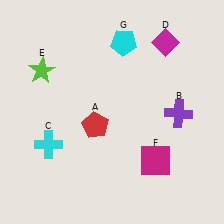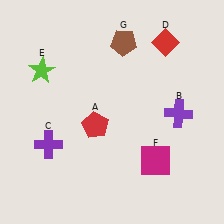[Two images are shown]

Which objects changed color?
C changed from cyan to purple. D changed from magenta to red. G changed from cyan to brown.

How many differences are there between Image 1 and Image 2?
There are 3 differences between the two images.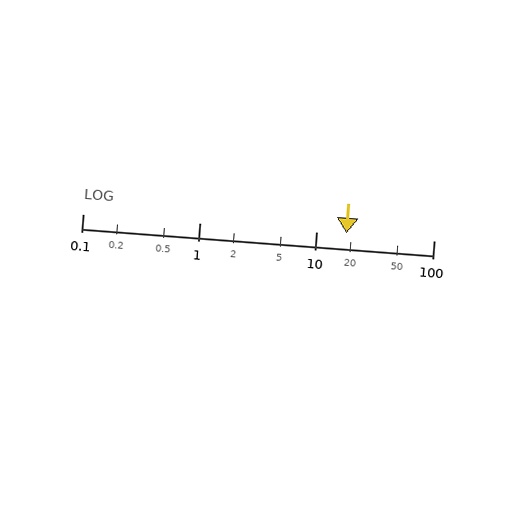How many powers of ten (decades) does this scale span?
The scale spans 3 decades, from 0.1 to 100.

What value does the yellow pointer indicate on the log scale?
The pointer indicates approximately 18.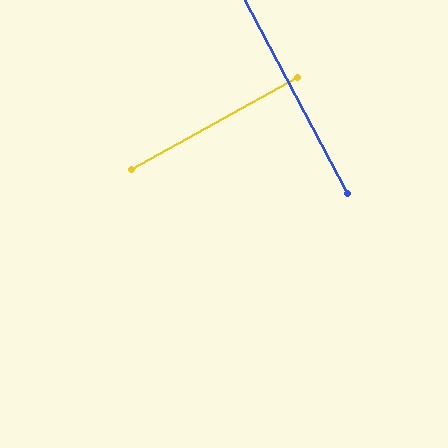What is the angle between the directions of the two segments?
Approximately 89 degrees.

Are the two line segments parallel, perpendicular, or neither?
Perpendicular — they meet at approximately 89°.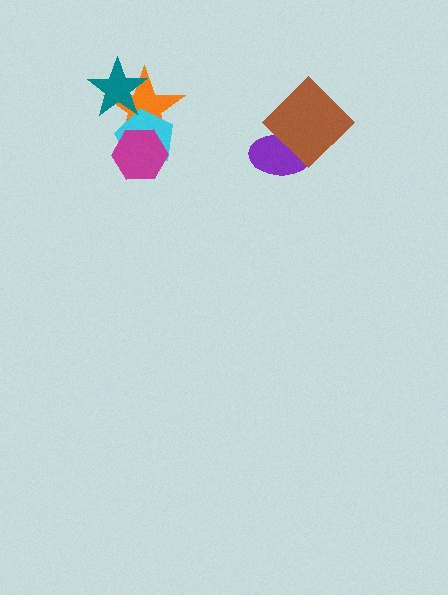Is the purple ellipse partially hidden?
Yes, it is partially covered by another shape.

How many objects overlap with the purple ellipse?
1 object overlaps with the purple ellipse.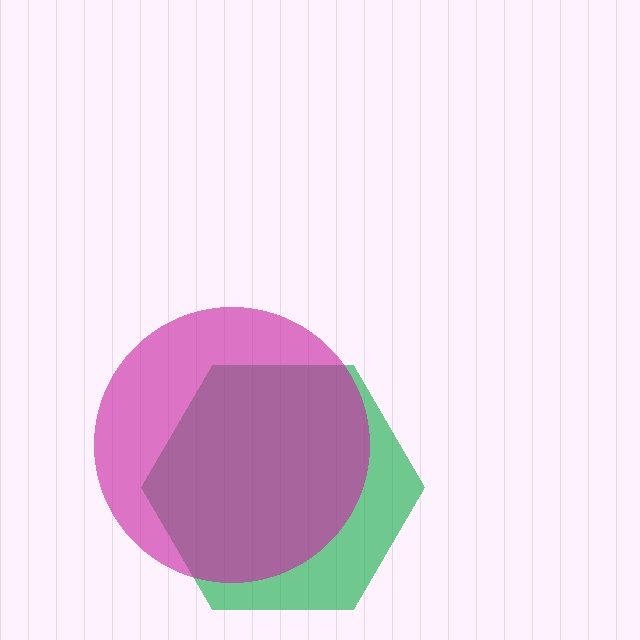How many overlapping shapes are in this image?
There are 2 overlapping shapes in the image.